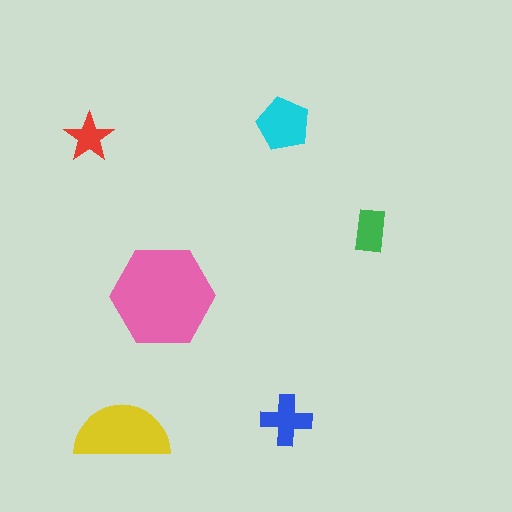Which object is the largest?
The pink hexagon.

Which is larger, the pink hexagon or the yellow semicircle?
The pink hexagon.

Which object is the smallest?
The red star.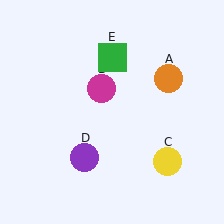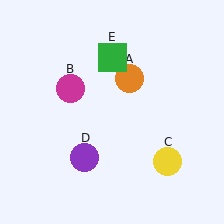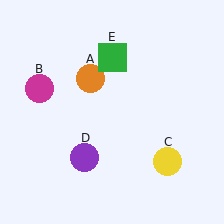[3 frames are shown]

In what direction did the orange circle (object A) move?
The orange circle (object A) moved left.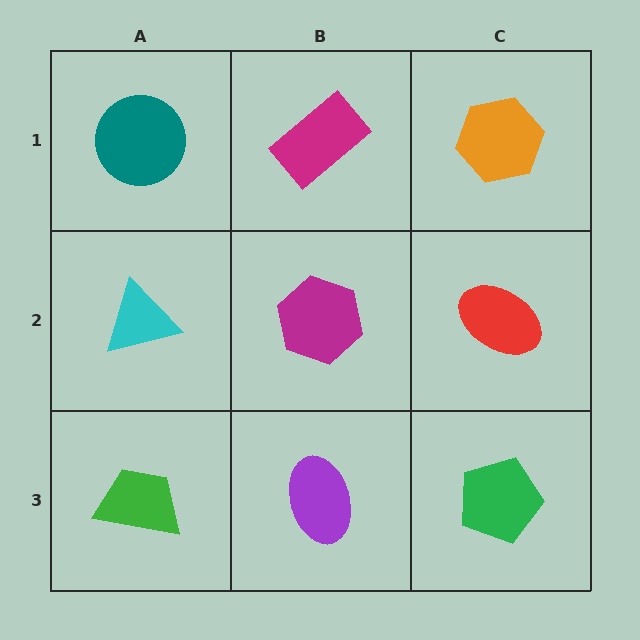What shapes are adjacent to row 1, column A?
A cyan triangle (row 2, column A), a magenta rectangle (row 1, column B).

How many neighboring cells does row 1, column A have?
2.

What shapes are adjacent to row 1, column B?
A magenta hexagon (row 2, column B), a teal circle (row 1, column A), an orange hexagon (row 1, column C).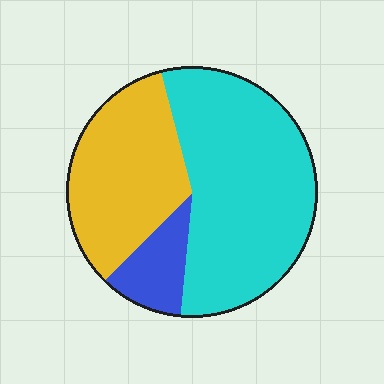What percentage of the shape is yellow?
Yellow covers around 35% of the shape.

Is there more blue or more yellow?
Yellow.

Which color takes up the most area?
Cyan, at roughly 55%.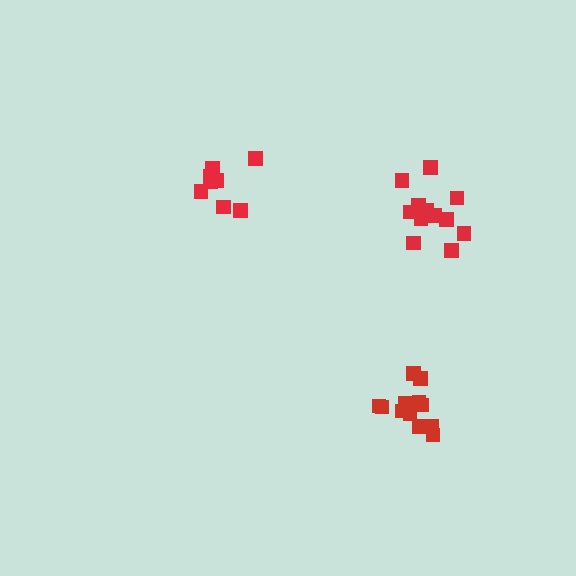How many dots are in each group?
Group 1: 12 dots, Group 2: 10 dots, Group 3: 12 dots (34 total).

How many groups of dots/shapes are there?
There are 3 groups.